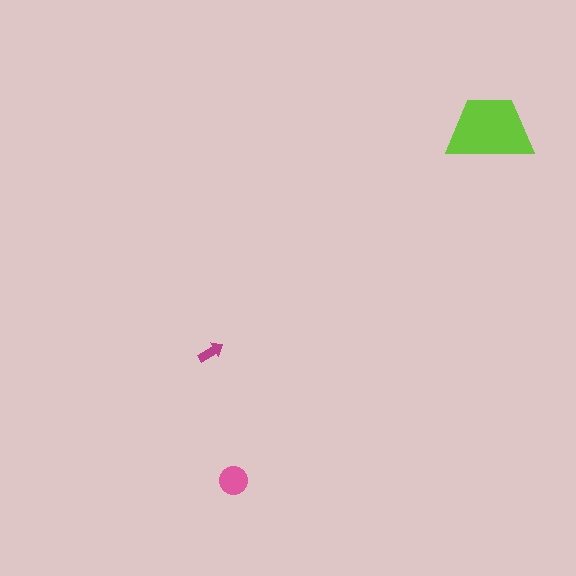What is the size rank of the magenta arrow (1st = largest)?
3rd.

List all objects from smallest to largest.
The magenta arrow, the pink circle, the lime trapezoid.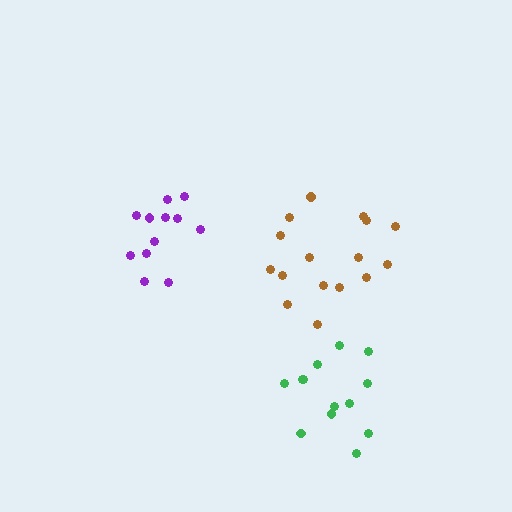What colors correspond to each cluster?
The clusters are colored: purple, brown, green.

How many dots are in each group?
Group 1: 12 dots, Group 2: 16 dots, Group 3: 13 dots (41 total).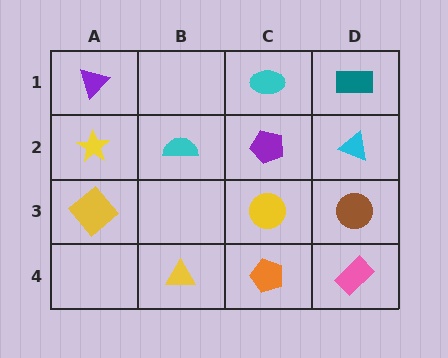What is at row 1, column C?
A cyan ellipse.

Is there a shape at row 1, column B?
No, that cell is empty.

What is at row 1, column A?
A purple triangle.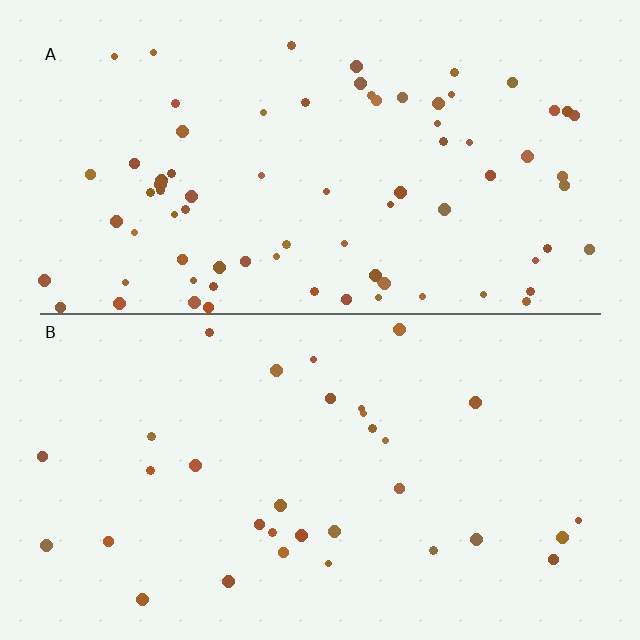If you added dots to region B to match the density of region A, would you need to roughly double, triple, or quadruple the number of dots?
Approximately double.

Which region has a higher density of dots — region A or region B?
A (the top).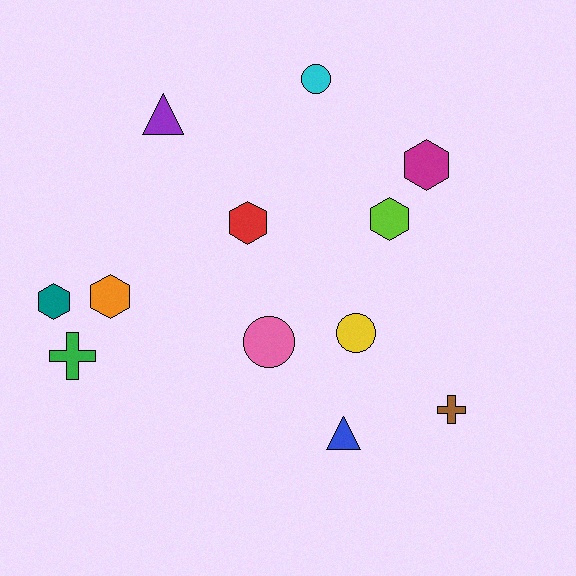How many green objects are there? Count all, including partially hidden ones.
There is 1 green object.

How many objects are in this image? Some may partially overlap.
There are 12 objects.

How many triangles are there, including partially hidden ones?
There are 2 triangles.